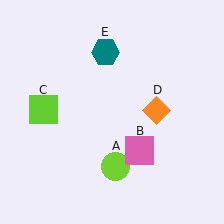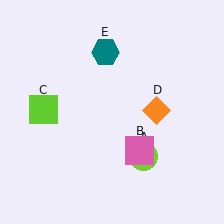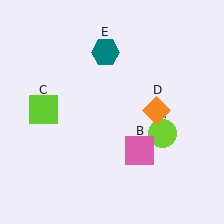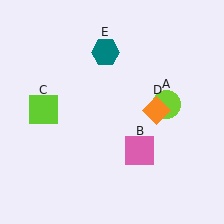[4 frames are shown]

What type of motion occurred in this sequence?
The lime circle (object A) rotated counterclockwise around the center of the scene.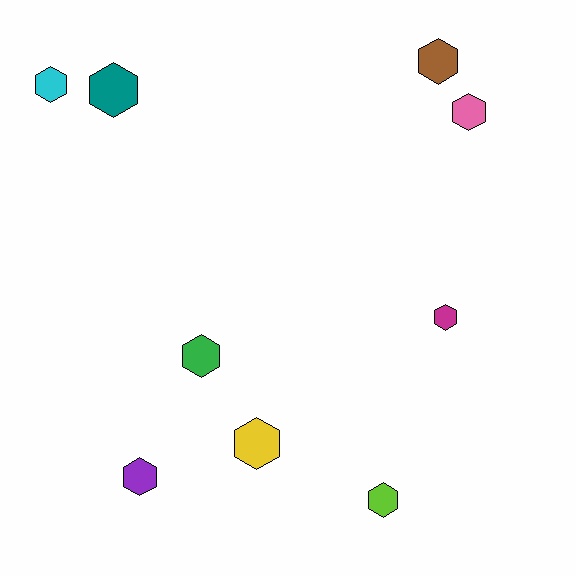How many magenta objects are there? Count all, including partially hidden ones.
There is 1 magenta object.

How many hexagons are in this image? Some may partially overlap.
There are 9 hexagons.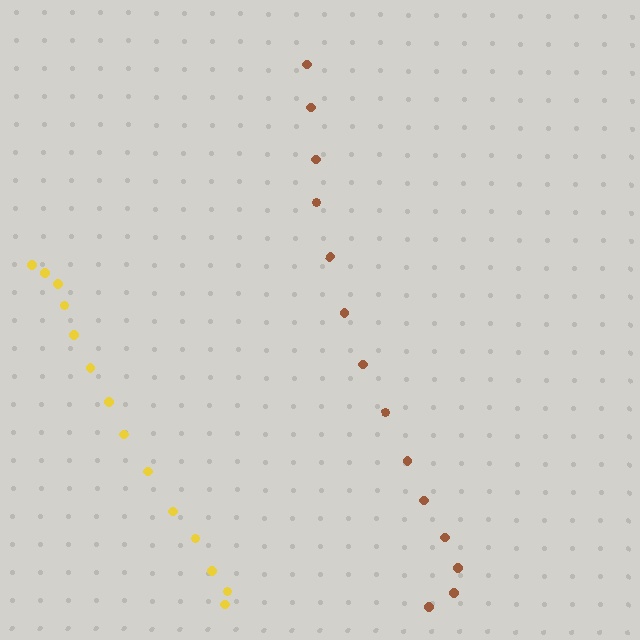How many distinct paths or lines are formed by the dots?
There are 2 distinct paths.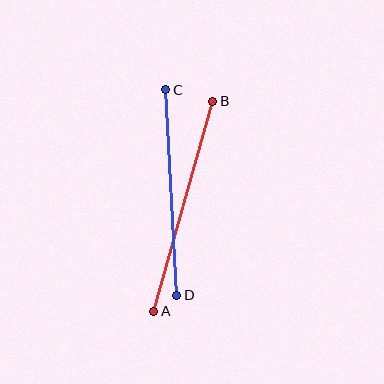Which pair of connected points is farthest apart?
Points A and B are farthest apart.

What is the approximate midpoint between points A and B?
The midpoint is at approximately (183, 206) pixels.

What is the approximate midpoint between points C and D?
The midpoint is at approximately (171, 193) pixels.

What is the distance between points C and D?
The distance is approximately 206 pixels.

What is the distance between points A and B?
The distance is approximately 218 pixels.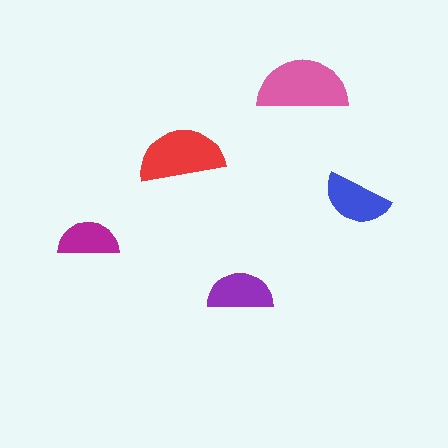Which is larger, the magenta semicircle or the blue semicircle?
The blue one.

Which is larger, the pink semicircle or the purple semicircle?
The pink one.